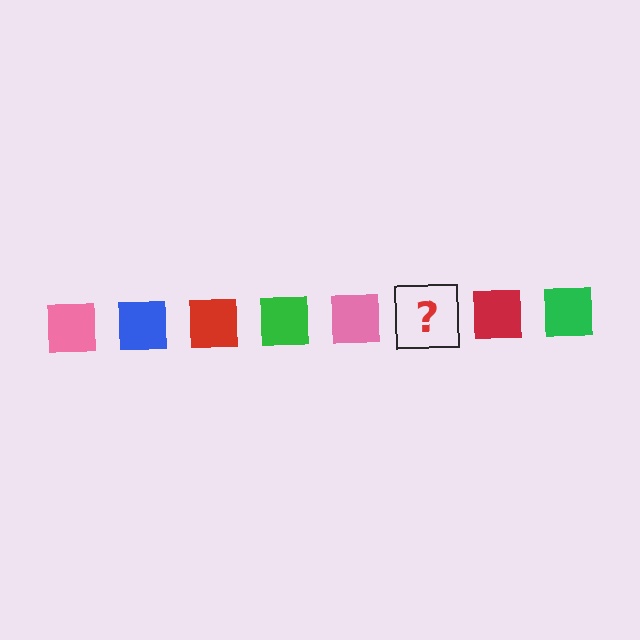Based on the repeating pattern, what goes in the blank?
The blank should be a blue square.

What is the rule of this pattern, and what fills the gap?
The rule is that the pattern cycles through pink, blue, red, green squares. The gap should be filled with a blue square.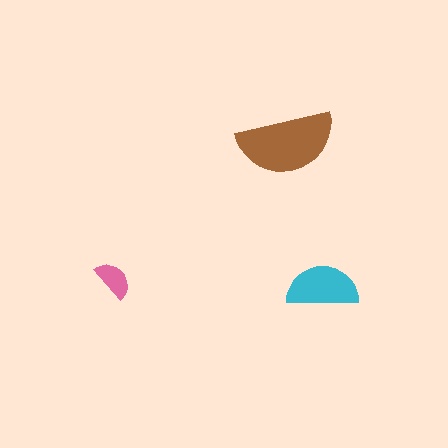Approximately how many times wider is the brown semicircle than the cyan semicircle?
About 1.5 times wider.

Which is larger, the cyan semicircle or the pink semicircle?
The cyan one.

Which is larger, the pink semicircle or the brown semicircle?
The brown one.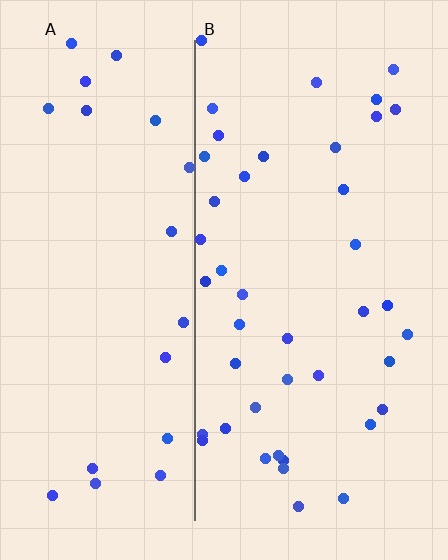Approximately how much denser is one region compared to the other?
Approximately 1.9× — region B over region A.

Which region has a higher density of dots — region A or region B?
B (the right).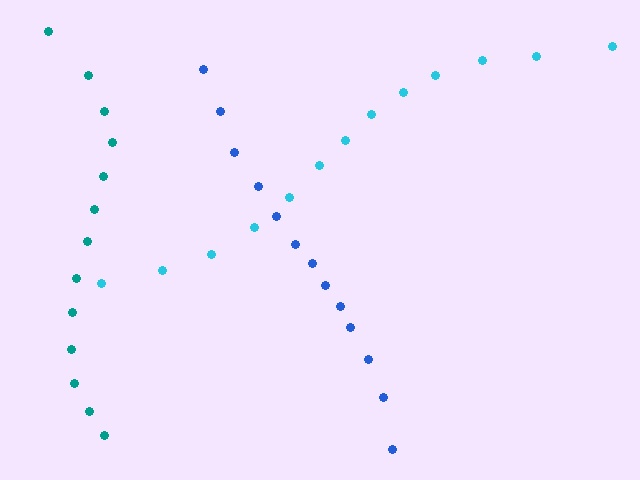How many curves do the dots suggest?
There are 3 distinct paths.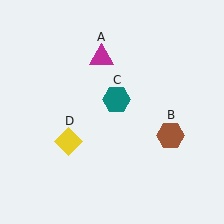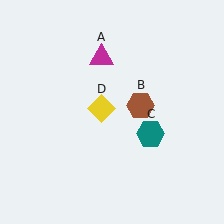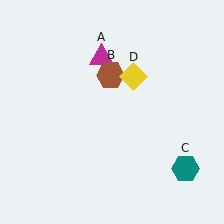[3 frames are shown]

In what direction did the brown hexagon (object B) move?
The brown hexagon (object B) moved up and to the left.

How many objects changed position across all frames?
3 objects changed position: brown hexagon (object B), teal hexagon (object C), yellow diamond (object D).